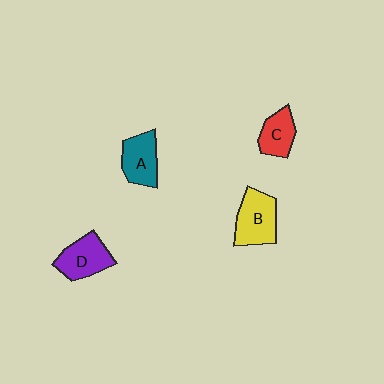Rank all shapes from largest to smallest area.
From largest to smallest: B (yellow), D (purple), A (teal), C (red).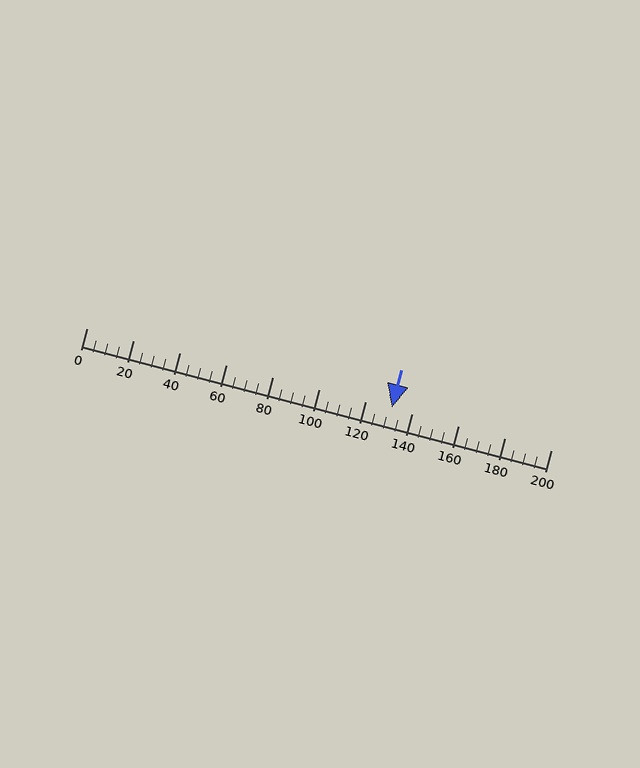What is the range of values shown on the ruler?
The ruler shows values from 0 to 200.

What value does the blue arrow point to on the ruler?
The blue arrow points to approximately 132.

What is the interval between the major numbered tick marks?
The major tick marks are spaced 20 units apart.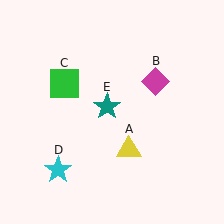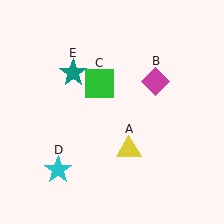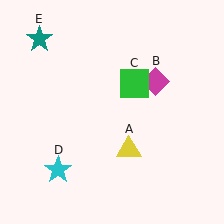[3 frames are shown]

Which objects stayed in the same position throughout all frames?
Yellow triangle (object A) and magenta diamond (object B) and cyan star (object D) remained stationary.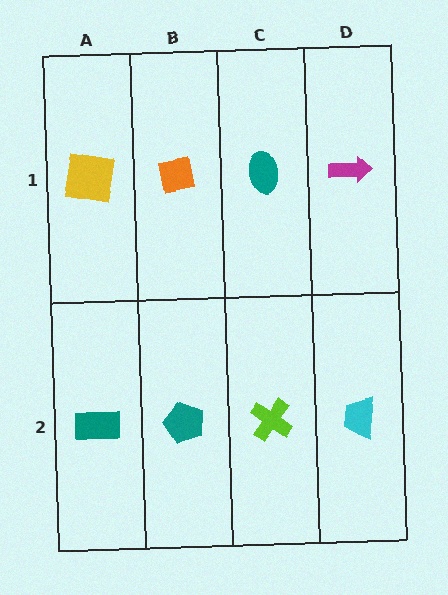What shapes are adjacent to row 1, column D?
A cyan trapezoid (row 2, column D), a teal ellipse (row 1, column C).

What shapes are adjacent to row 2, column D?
A magenta arrow (row 1, column D), a lime cross (row 2, column C).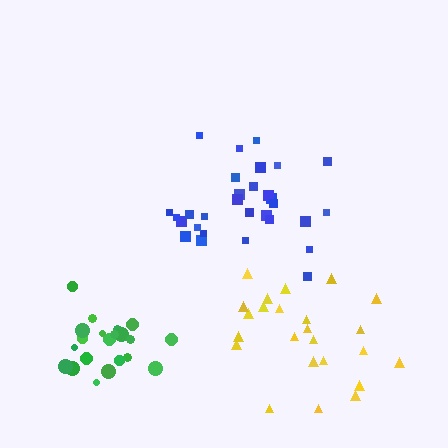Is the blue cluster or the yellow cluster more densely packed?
Blue.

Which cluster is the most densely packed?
Green.